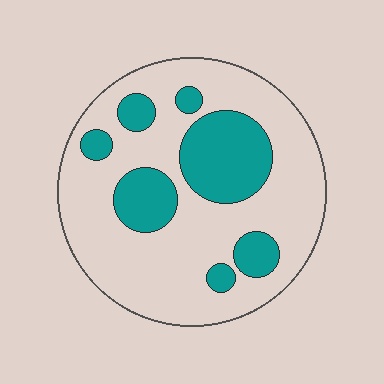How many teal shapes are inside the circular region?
7.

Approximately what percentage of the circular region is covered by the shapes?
Approximately 25%.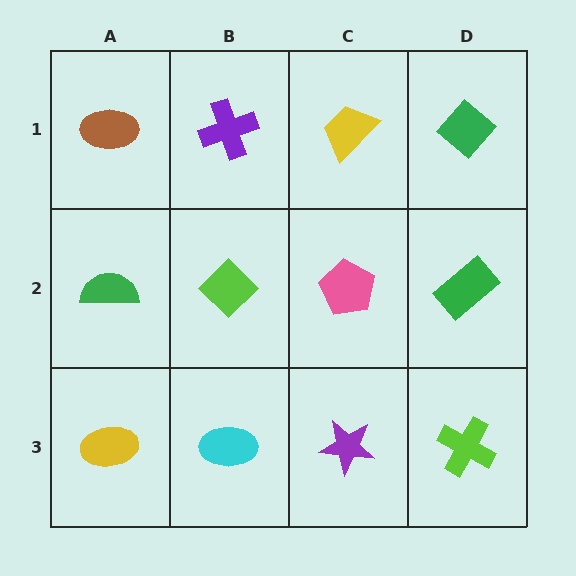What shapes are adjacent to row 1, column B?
A lime diamond (row 2, column B), a brown ellipse (row 1, column A), a yellow trapezoid (row 1, column C).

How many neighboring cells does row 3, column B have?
3.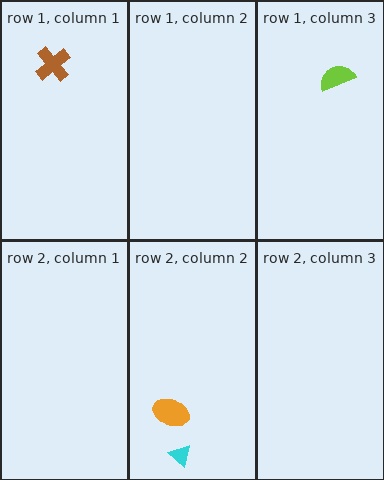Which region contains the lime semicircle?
The row 1, column 3 region.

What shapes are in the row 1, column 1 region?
The brown cross.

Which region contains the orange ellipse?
The row 2, column 2 region.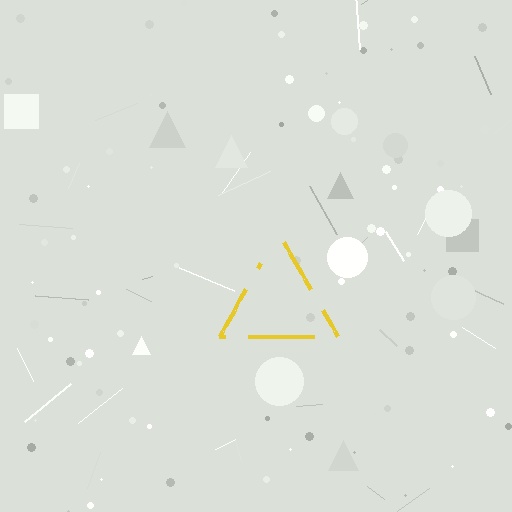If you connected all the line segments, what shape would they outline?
They would outline a triangle.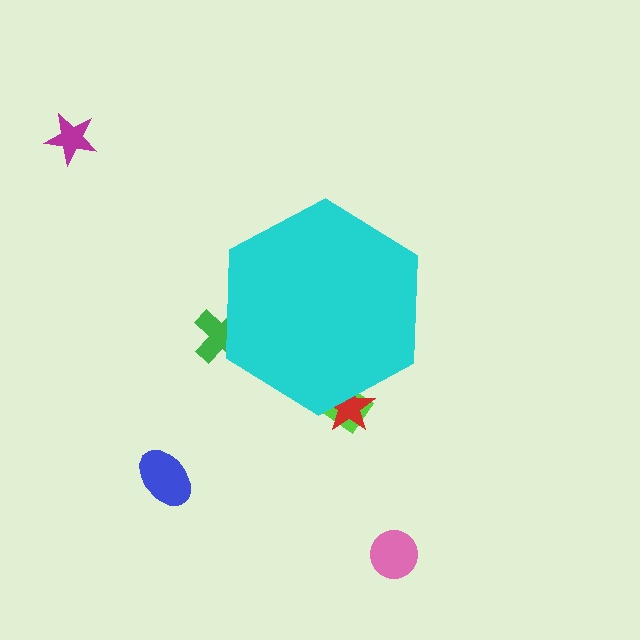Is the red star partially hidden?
Yes, the red star is partially hidden behind the cyan hexagon.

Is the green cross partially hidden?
Yes, the green cross is partially hidden behind the cyan hexagon.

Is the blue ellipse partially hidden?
No, the blue ellipse is fully visible.